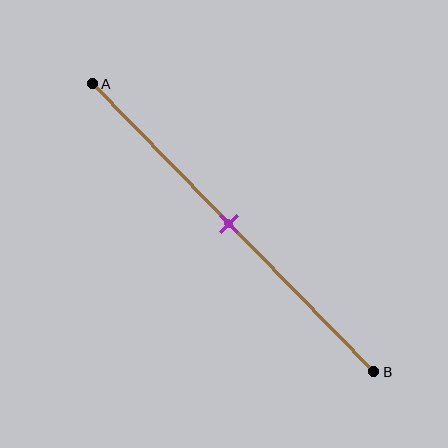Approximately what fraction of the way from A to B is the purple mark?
The purple mark is approximately 50% of the way from A to B.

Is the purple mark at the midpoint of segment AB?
Yes, the mark is approximately at the midpoint.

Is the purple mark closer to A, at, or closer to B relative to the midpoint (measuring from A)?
The purple mark is approximately at the midpoint of segment AB.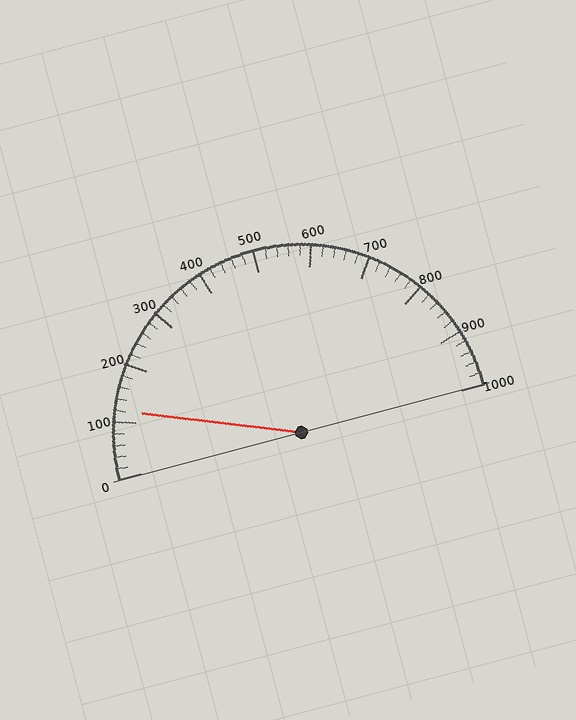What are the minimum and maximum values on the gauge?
The gauge ranges from 0 to 1000.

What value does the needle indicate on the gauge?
The needle indicates approximately 120.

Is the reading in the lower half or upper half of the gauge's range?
The reading is in the lower half of the range (0 to 1000).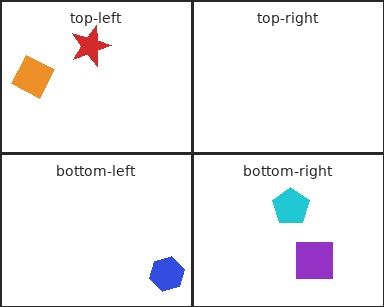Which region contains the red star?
The top-left region.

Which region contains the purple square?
The bottom-right region.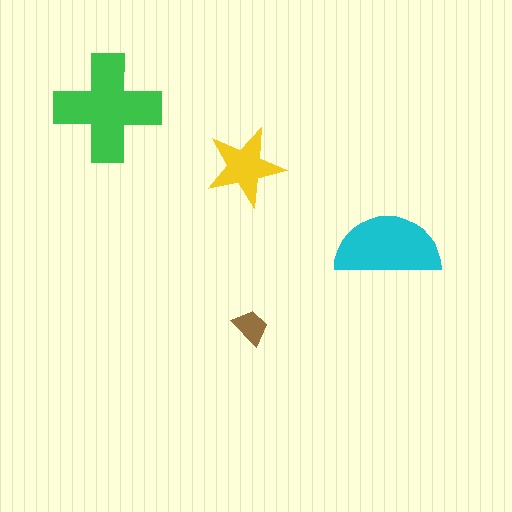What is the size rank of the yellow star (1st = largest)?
3rd.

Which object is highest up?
The green cross is topmost.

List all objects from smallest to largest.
The brown trapezoid, the yellow star, the cyan semicircle, the green cross.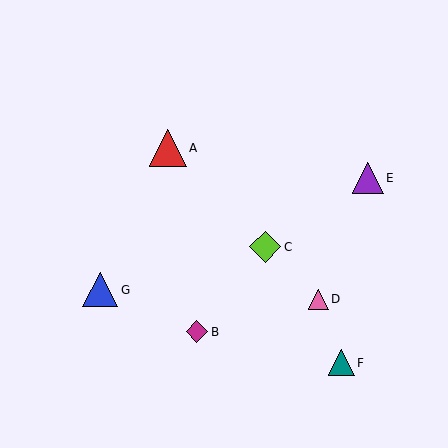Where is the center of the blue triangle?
The center of the blue triangle is at (100, 290).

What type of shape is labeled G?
Shape G is a blue triangle.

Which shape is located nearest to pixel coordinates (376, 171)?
The purple triangle (labeled E) at (368, 178) is nearest to that location.